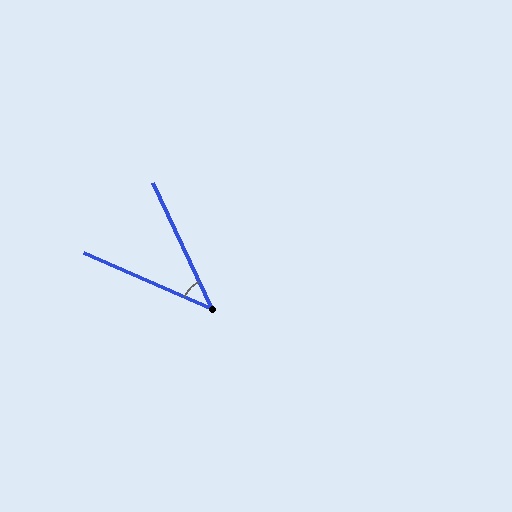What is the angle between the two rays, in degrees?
Approximately 41 degrees.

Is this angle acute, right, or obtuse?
It is acute.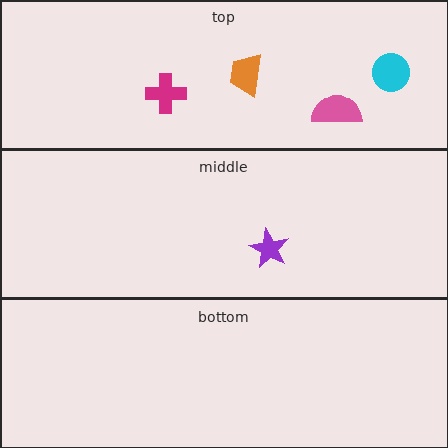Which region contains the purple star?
The middle region.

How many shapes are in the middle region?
1.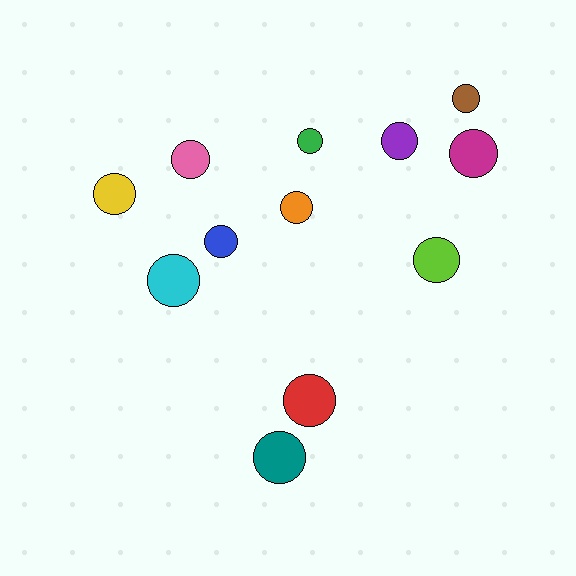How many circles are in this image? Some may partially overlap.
There are 12 circles.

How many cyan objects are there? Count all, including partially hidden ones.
There is 1 cyan object.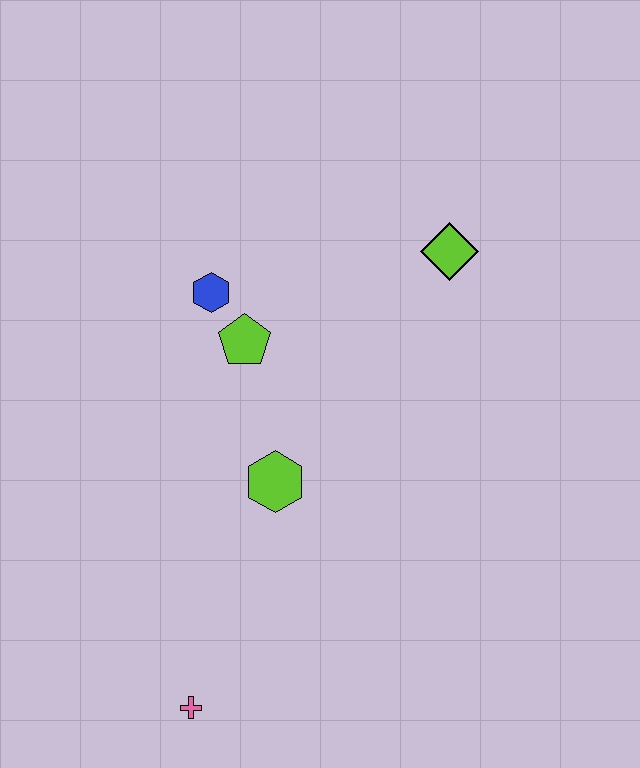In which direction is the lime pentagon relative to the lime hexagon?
The lime pentagon is above the lime hexagon.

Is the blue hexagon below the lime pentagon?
No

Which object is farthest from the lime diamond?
The pink cross is farthest from the lime diamond.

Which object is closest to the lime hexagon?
The lime pentagon is closest to the lime hexagon.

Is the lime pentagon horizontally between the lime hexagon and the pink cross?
Yes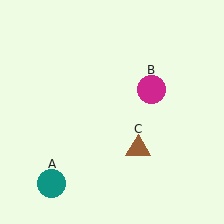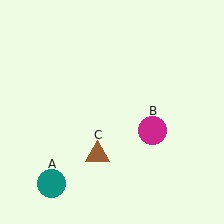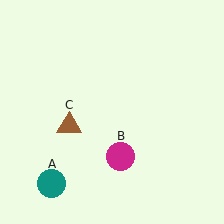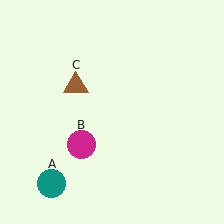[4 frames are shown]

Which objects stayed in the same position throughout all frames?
Teal circle (object A) remained stationary.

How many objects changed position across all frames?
2 objects changed position: magenta circle (object B), brown triangle (object C).